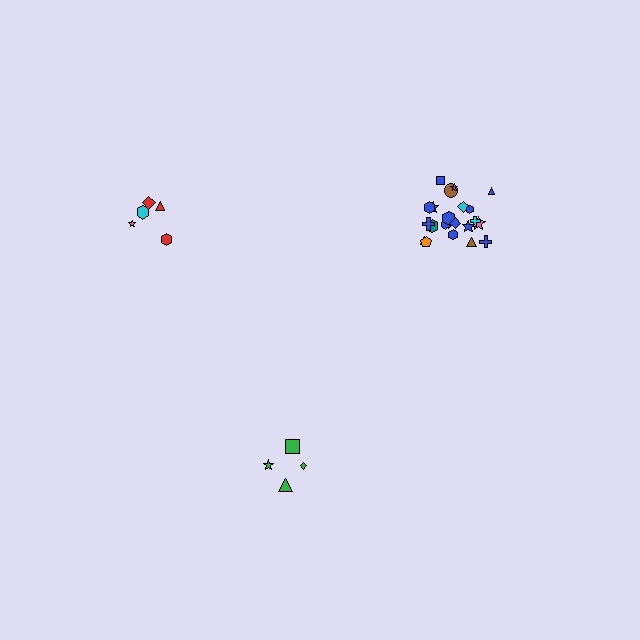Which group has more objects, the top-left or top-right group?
The top-right group.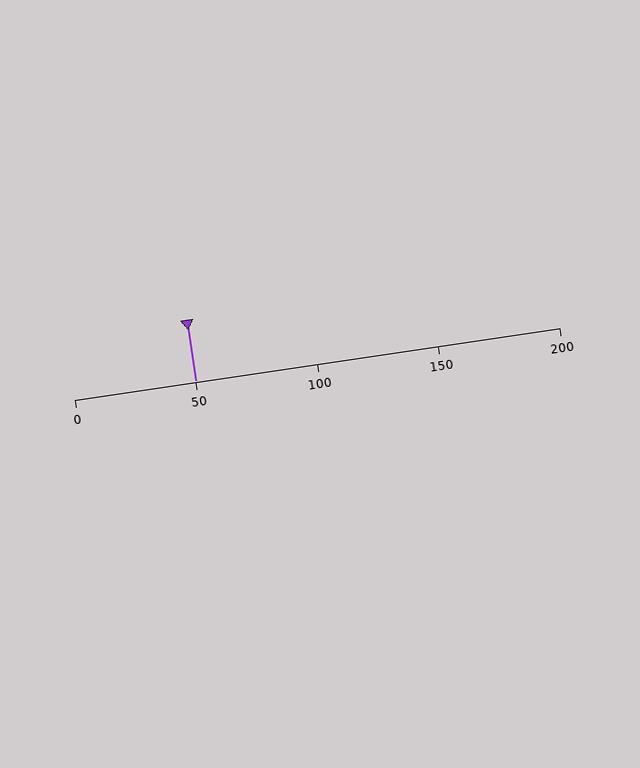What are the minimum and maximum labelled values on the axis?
The axis runs from 0 to 200.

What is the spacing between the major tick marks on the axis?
The major ticks are spaced 50 apart.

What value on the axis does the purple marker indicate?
The marker indicates approximately 50.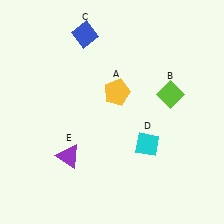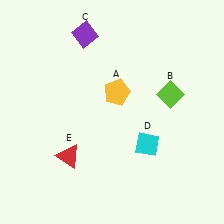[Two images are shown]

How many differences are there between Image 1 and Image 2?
There are 2 differences between the two images.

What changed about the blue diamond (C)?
In Image 1, C is blue. In Image 2, it changed to purple.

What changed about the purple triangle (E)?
In Image 1, E is purple. In Image 2, it changed to red.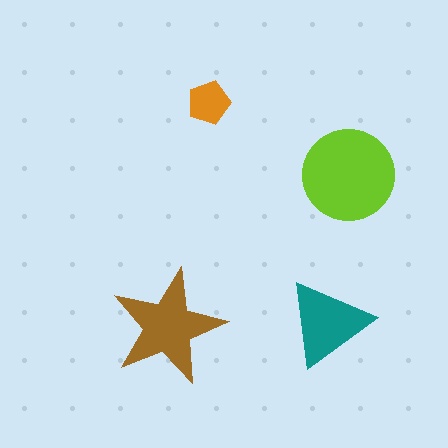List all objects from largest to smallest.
The lime circle, the brown star, the teal triangle, the orange pentagon.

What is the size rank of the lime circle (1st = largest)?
1st.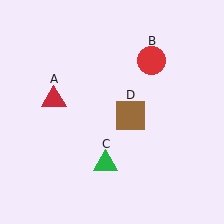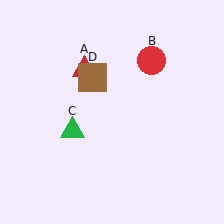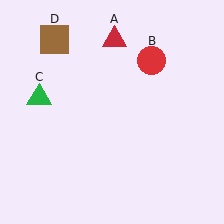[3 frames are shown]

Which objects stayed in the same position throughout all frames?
Red circle (object B) remained stationary.